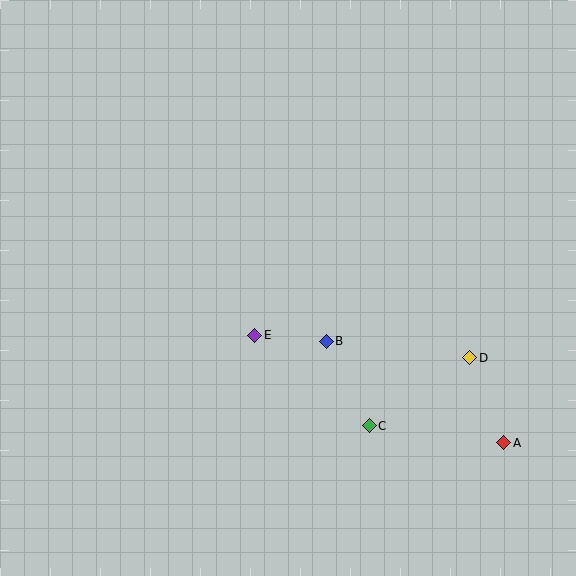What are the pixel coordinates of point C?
Point C is at (369, 426).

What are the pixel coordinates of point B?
Point B is at (326, 341).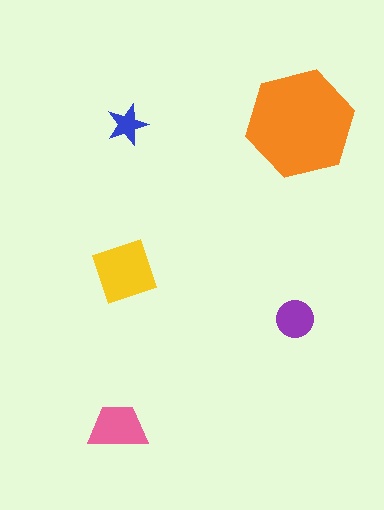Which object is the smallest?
The blue star.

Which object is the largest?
The orange hexagon.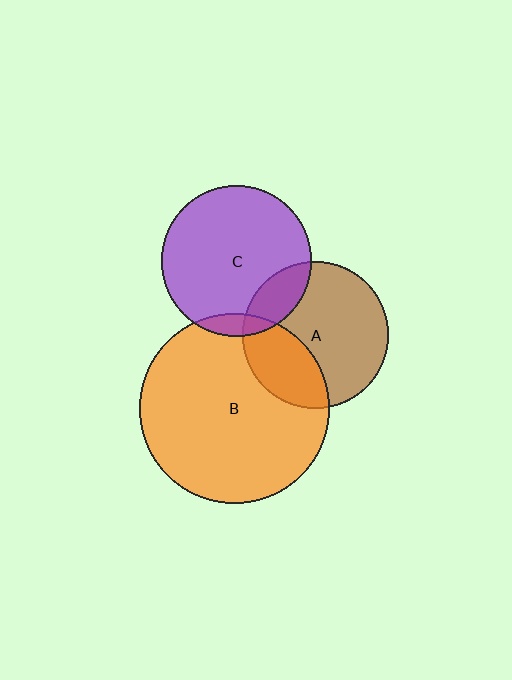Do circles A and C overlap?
Yes.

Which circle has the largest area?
Circle B (orange).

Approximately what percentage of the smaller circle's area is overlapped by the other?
Approximately 15%.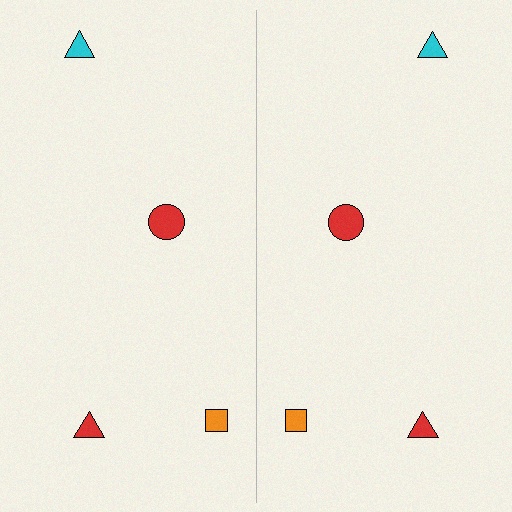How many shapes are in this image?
There are 8 shapes in this image.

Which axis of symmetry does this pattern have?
The pattern has a vertical axis of symmetry running through the center of the image.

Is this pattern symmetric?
Yes, this pattern has bilateral (reflection) symmetry.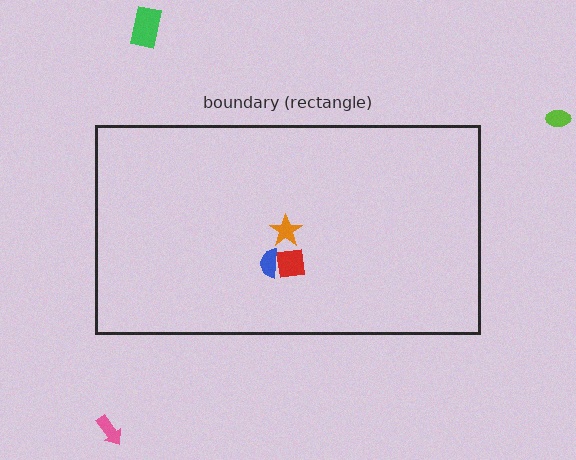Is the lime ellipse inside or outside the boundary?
Outside.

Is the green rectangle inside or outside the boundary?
Outside.